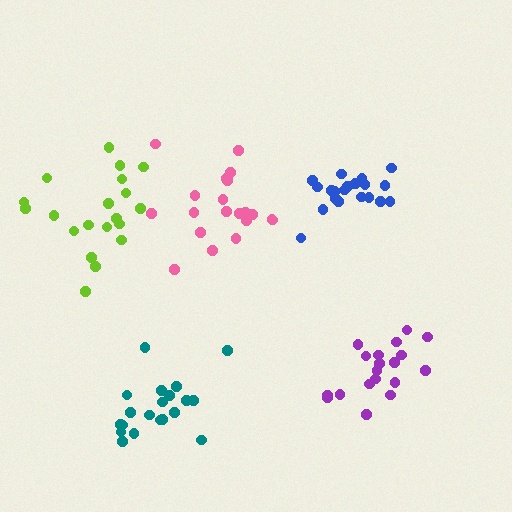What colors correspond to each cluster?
The clusters are colored: teal, pink, lime, purple, blue.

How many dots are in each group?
Group 1: 20 dots, Group 2: 20 dots, Group 3: 20 dots, Group 4: 19 dots, Group 5: 20 dots (99 total).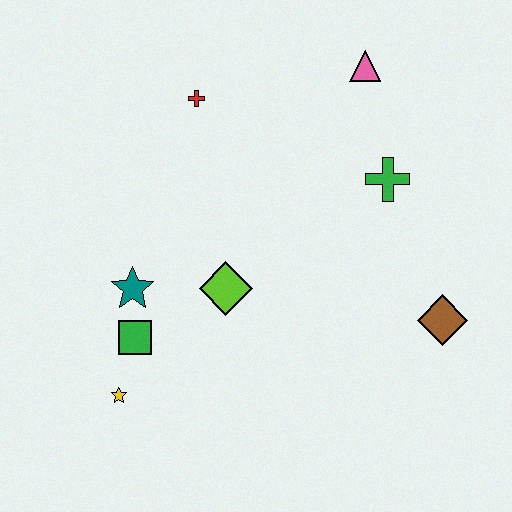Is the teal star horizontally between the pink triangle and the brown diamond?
No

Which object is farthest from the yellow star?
The pink triangle is farthest from the yellow star.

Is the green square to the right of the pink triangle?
No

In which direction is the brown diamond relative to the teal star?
The brown diamond is to the right of the teal star.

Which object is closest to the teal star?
The green square is closest to the teal star.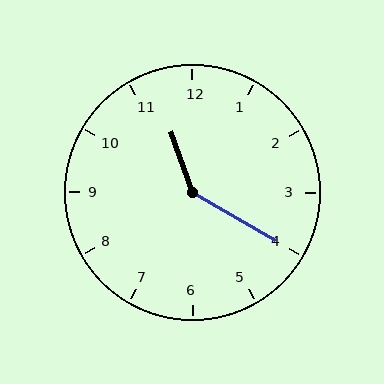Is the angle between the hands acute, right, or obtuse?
It is obtuse.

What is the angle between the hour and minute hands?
Approximately 140 degrees.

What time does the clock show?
11:20.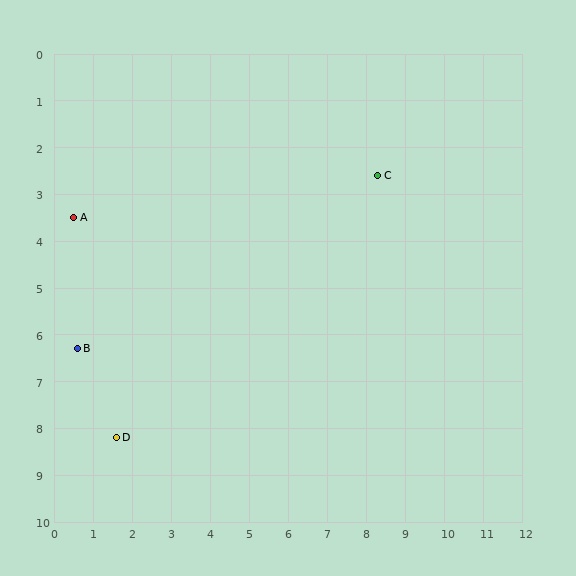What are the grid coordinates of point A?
Point A is at approximately (0.5, 3.5).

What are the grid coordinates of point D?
Point D is at approximately (1.6, 8.2).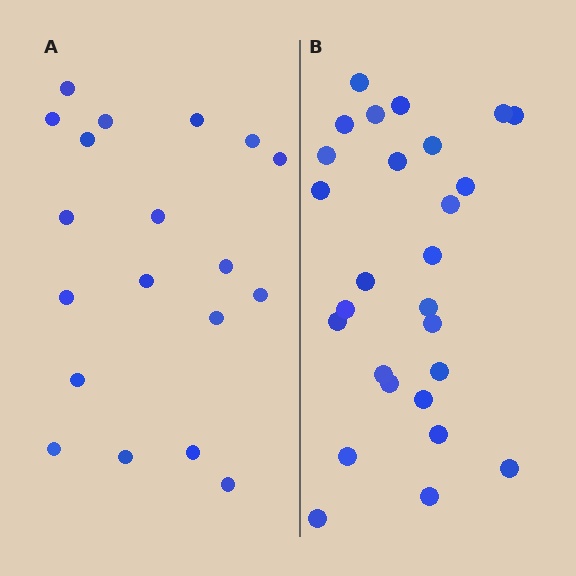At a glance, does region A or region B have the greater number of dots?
Region B (the right region) has more dots.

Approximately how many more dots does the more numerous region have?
Region B has roughly 8 or so more dots than region A.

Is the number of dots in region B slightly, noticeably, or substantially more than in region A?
Region B has noticeably more, but not dramatically so. The ratio is roughly 1.4 to 1.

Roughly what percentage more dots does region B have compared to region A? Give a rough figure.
About 40% more.